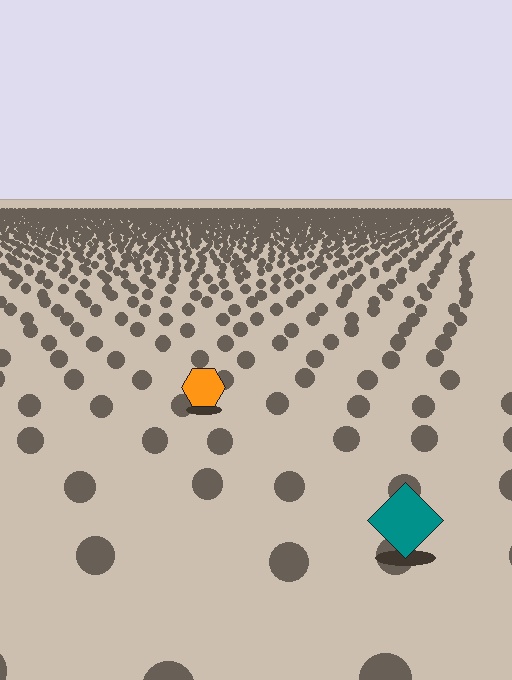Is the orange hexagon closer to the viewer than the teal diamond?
No. The teal diamond is closer — you can tell from the texture gradient: the ground texture is coarser near it.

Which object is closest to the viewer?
The teal diamond is closest. The texture marks near it are larger and more spread out.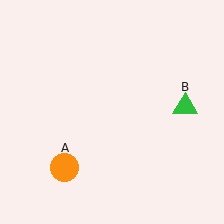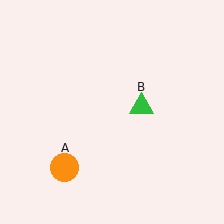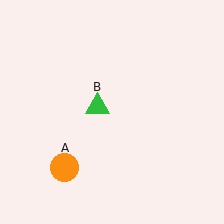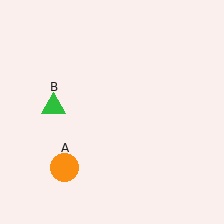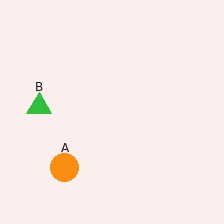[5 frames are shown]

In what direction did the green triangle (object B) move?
The green triangle (object B) moved left.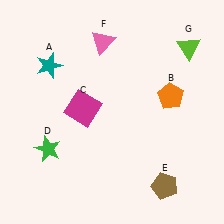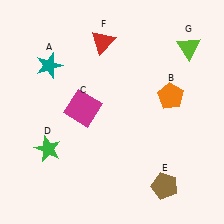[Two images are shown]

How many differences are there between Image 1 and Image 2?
There is 1 difference between the two images.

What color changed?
The triangle (F) changed from pink in Image 1 to red in Image 2.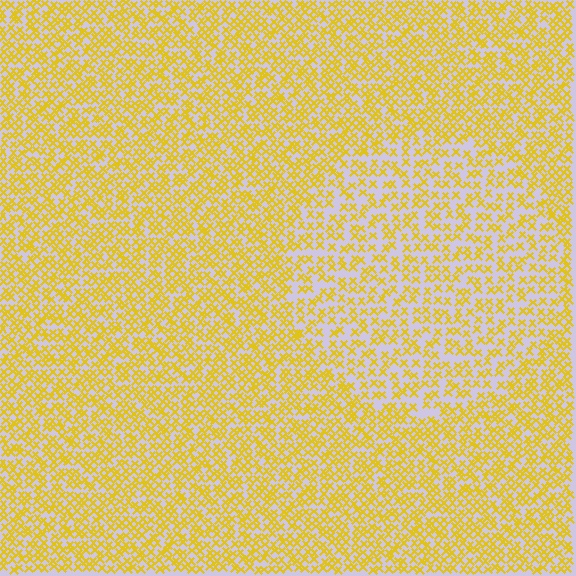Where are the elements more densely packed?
The elements are more densely packed outside the circle boundary.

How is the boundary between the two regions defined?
The boundary is defined by a change in element density (approximately 1.7x ratio). All elements are the same color, size, and shape.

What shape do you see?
I see a circle.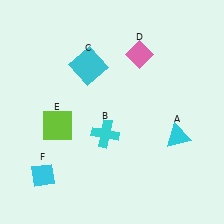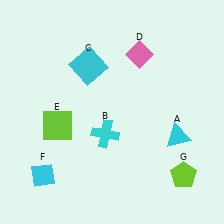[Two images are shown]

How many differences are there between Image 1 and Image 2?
There is 1 difference between the two images.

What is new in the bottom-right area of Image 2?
A lime pentagon (G) was added in the bottom-right area of Image 2.